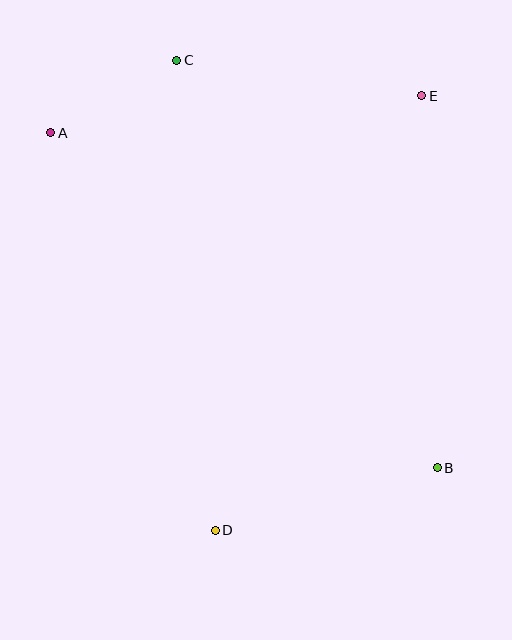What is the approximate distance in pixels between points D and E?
The distance between D and E is approximately 481 pixels.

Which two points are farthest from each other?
Points A and B are farthest from each other.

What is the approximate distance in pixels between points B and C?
The distance between B and C is approximately 483 pixels.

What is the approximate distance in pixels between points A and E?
The distance between A and E is approximately 373 pixels.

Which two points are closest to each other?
Points A and C are closest to each other.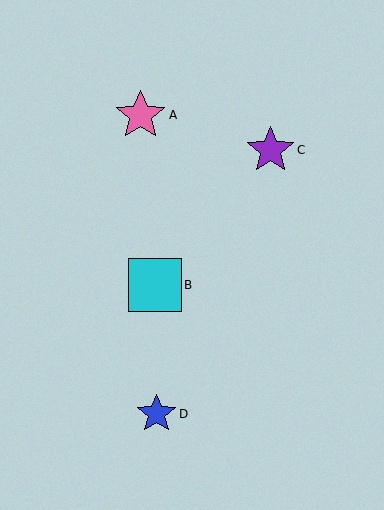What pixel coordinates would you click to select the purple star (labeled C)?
Click at (271, 150) to select the purple star C.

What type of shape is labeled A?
Shape A is a pink star.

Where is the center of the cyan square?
The center of the cyan square is at (155, 285).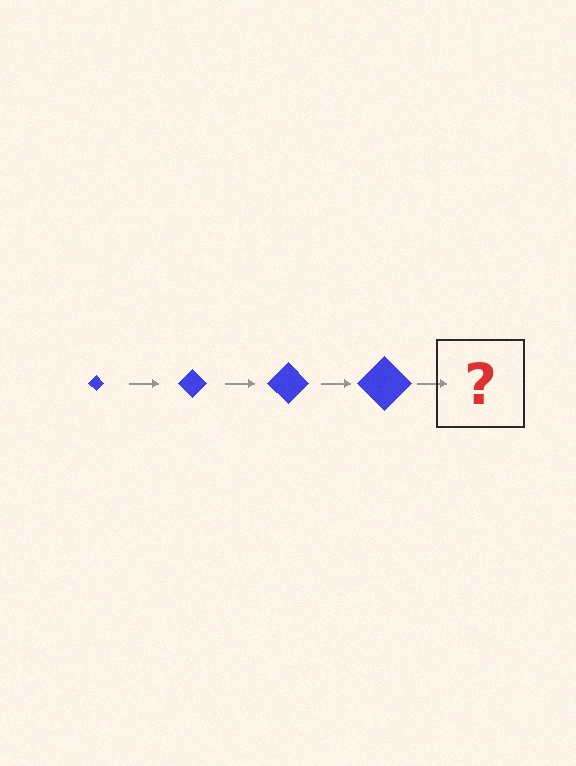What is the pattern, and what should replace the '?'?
The pattern is that the diamond gets progressively larger each step. The '?' should be a blue diamond, larger than the previous one.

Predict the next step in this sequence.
The next step is a blue diamond, larger than the previous one.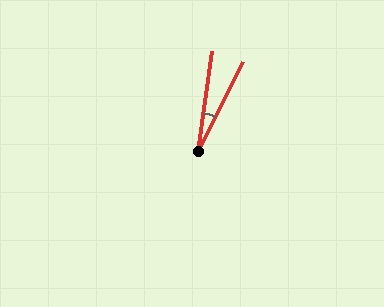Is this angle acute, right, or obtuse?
It is acute.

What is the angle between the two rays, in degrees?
Approximately 18 degrees.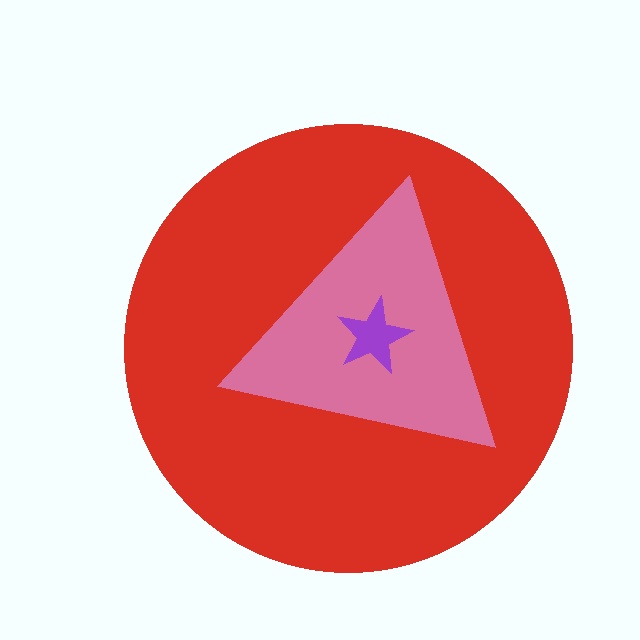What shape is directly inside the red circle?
The pink triangle.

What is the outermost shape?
The red circle.